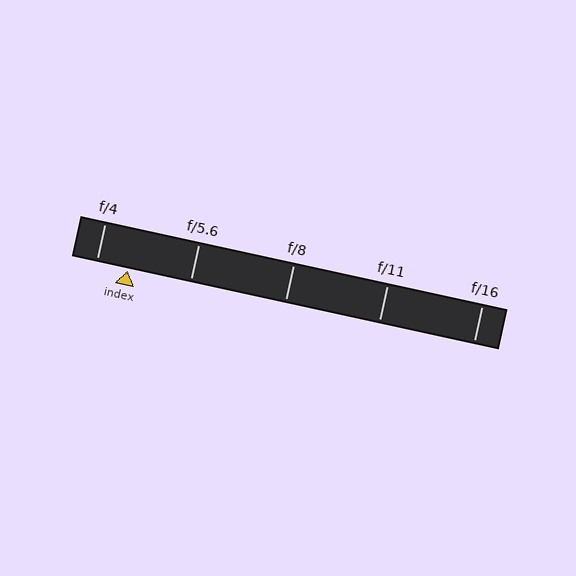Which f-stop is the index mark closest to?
The index mark is closest to f/4.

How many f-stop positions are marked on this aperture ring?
There are 5 f-stop positions marked.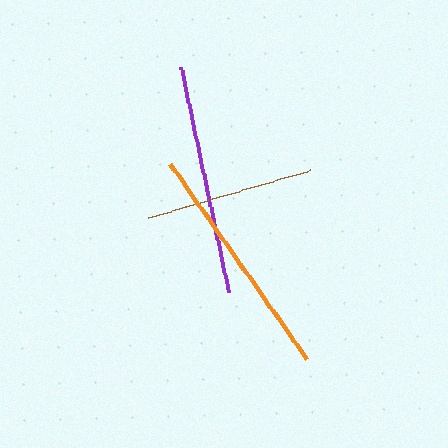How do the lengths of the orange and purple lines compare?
The orange and purple lines are approximately the same length.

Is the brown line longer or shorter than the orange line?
The orange line is longer than the brown line.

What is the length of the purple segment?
The purple segment is approximately 229 pixels long.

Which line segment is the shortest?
The brown line is the shortest at approximately 170 pixels.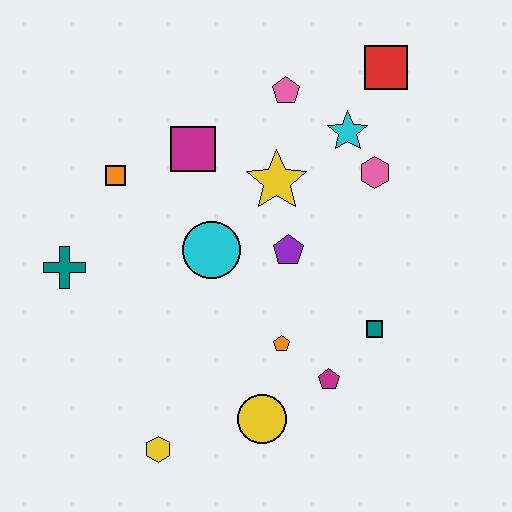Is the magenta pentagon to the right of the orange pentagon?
Yes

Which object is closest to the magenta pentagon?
The orange pentagon is closest to the magenta pentagon.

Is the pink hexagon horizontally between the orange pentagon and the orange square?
No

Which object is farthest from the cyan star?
The yellow hexagon is farthest from the cyan star.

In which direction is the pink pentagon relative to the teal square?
The pink pentagon is above the teal square.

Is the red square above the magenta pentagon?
Yes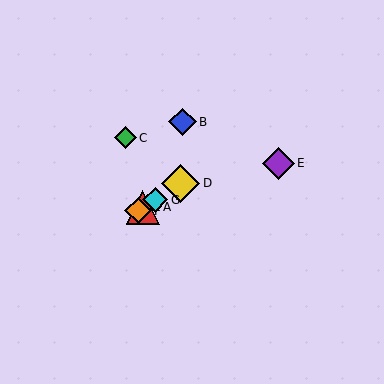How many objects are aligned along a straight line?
4 objects (A, D, F, G) are aligned along a straight line.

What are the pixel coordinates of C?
Object C is at (126, 138).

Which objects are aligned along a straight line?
Objects A, D, F, G are aligned along a straight line.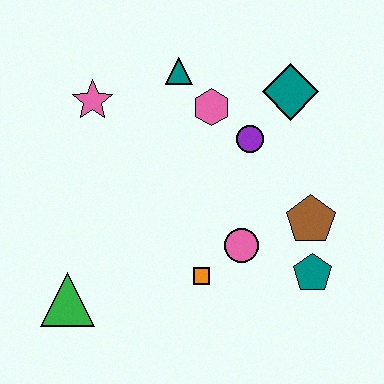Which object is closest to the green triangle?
The orange square is closest to the green triangle.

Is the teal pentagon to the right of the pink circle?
Yes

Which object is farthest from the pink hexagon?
The green triangle is farthest from the pink hexagon.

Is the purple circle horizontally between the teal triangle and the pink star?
No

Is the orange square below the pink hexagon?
Yes